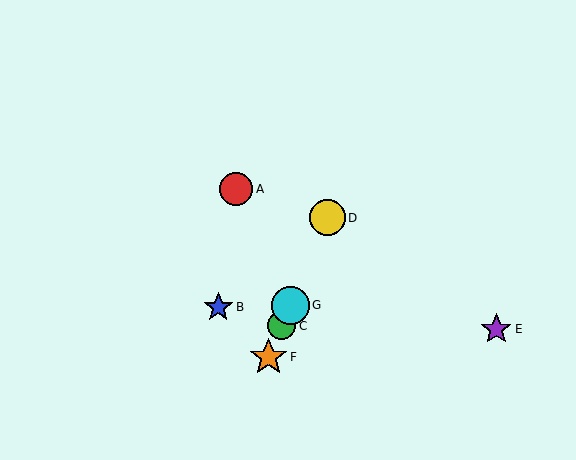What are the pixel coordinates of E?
Object E is at (496, 329).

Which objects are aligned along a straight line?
Objects C, D, F, G are aligned along a straight line.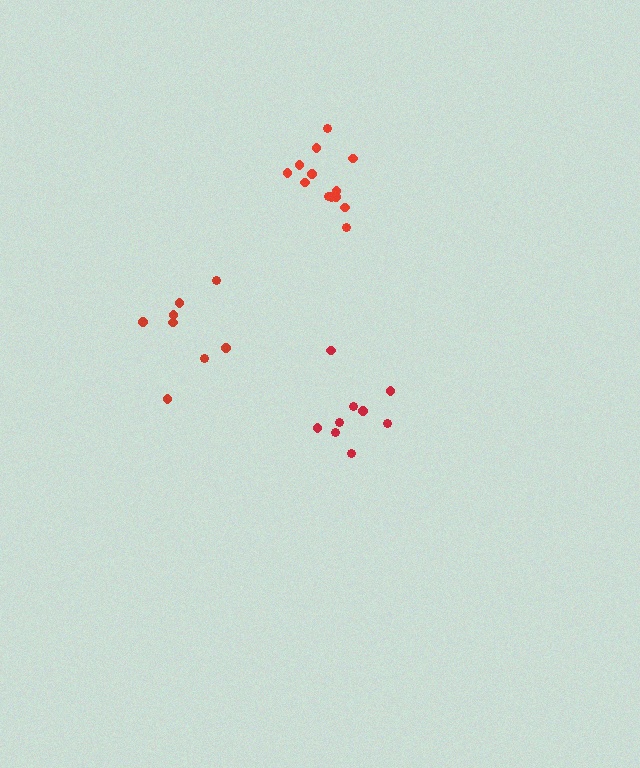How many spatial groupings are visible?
There are 3 spatial groupings.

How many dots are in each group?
Group 1: 8 dots, Group 2: 9 dots, Group 3: 13 dots (30 total).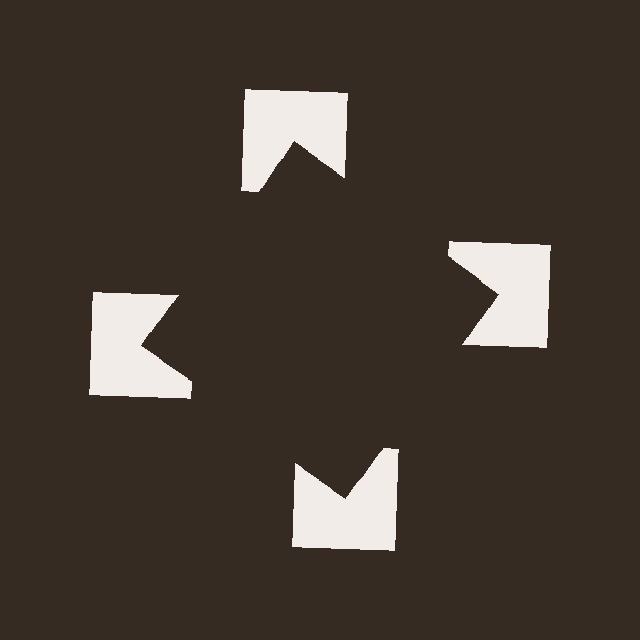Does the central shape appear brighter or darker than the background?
It typically appears slightly darker than the background, even though no actual brightness change is drawn.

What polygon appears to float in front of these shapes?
An illusory square — its edges are inferred from the aligned wedge cuts in the notched squares, not physically drawn.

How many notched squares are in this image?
There are 4 — one at each vertex of the illusory square.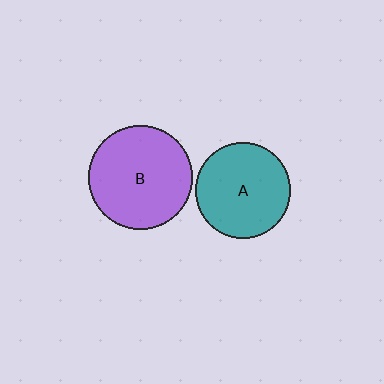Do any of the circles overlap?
No, none of the circles overlap.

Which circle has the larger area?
Circle B (purple).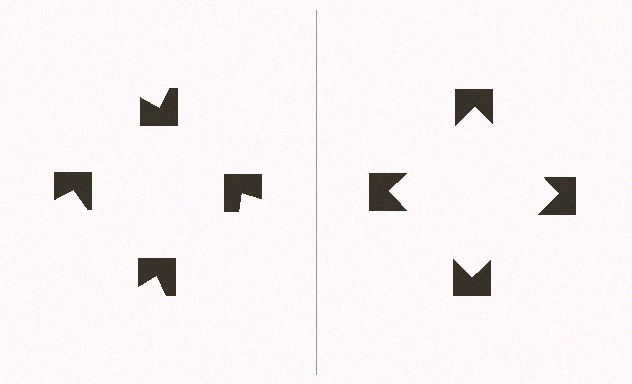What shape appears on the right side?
An illusory square.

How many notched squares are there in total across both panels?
8 — 4 on each side.